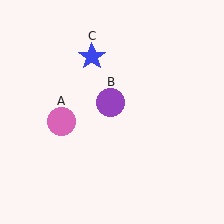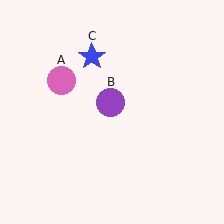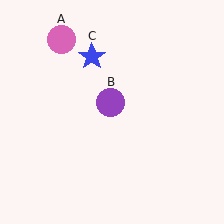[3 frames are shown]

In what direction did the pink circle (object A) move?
The pink circle (object A) moved up.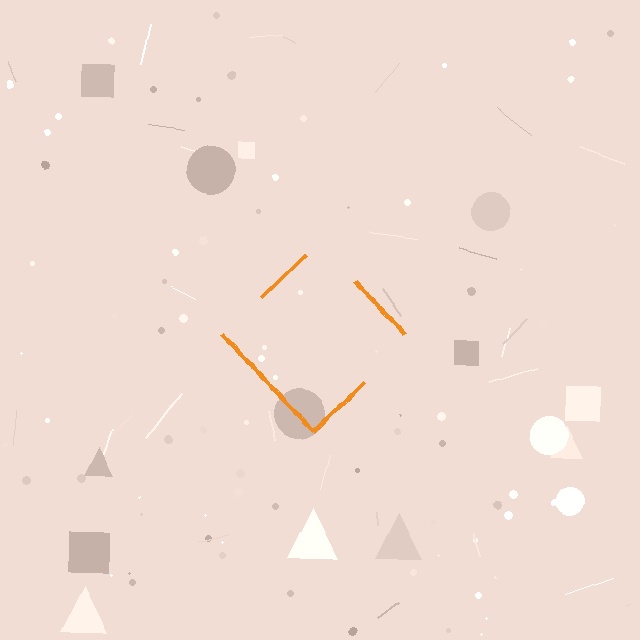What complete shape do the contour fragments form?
The contour fragments form a diamond.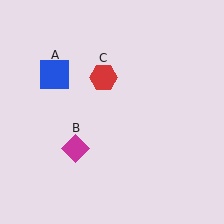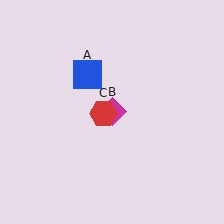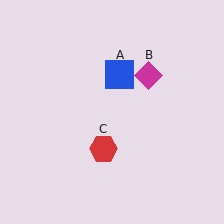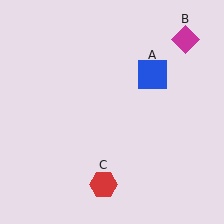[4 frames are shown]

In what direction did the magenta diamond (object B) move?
The magenta diamond (object B) moved up and to the right.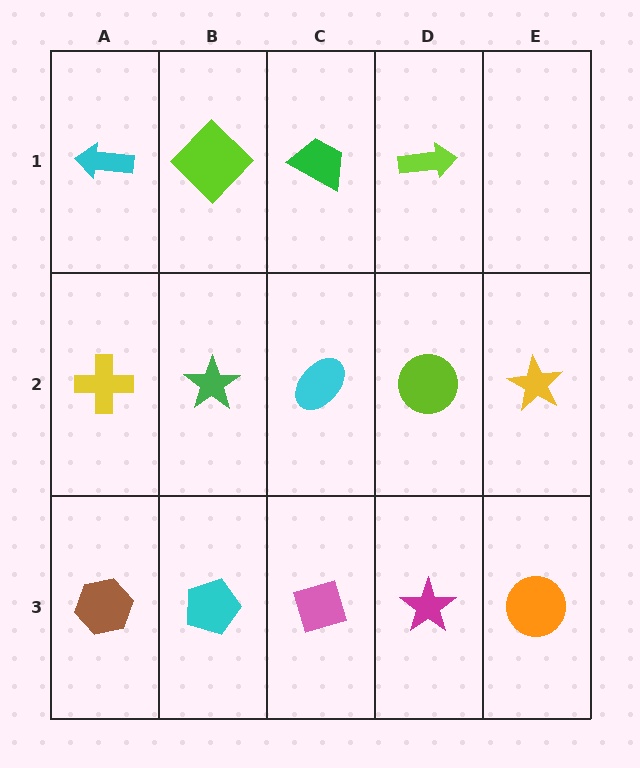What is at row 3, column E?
An orange circle.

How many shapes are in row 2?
5 shapes.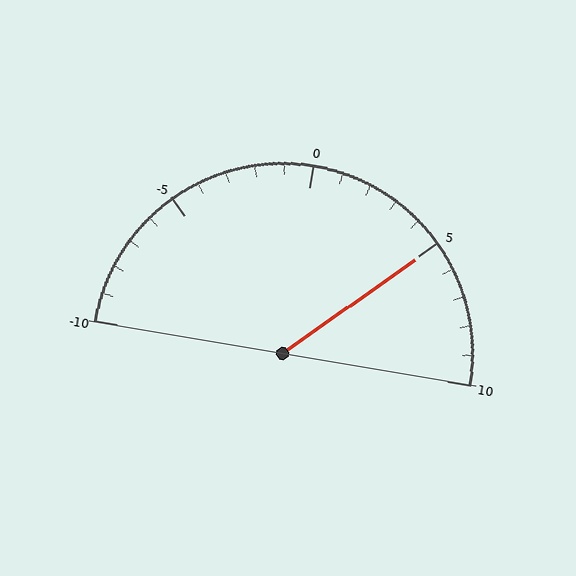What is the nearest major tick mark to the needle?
The nearest major tick mark is 5.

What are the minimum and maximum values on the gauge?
The gauge ranges from -10 to 10.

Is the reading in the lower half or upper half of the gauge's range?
The reading is in the upper half of the range (-10 to 10).